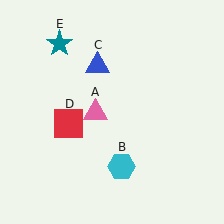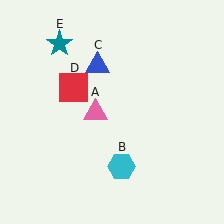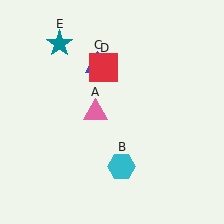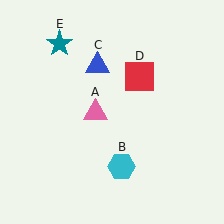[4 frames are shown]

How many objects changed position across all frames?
1 object changed position: red square (object D).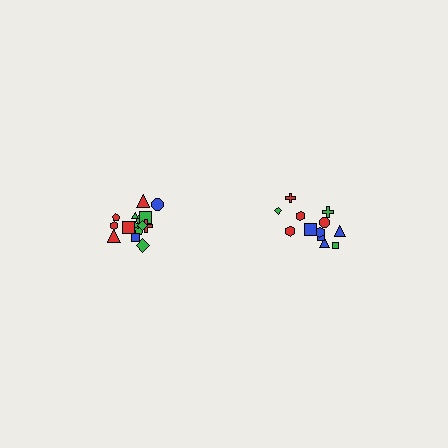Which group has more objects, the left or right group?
The left group.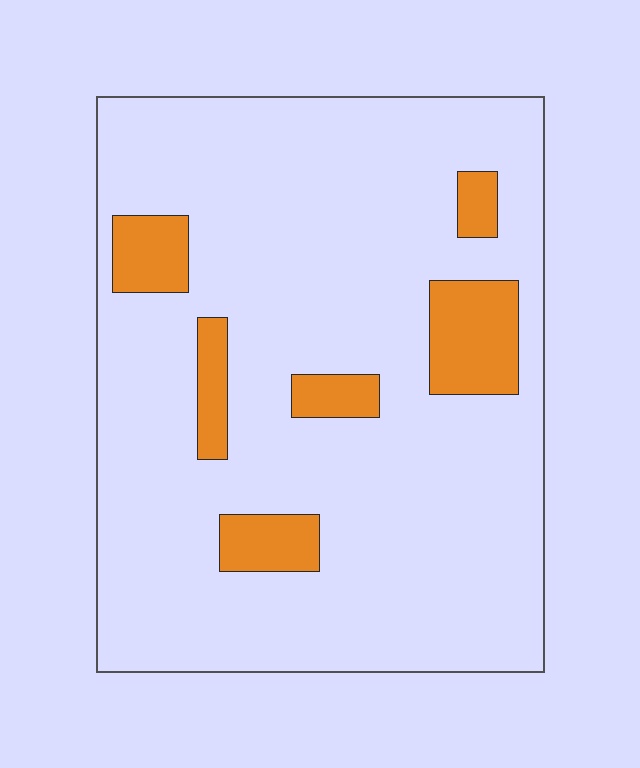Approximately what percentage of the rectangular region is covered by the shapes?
Approximately 15%.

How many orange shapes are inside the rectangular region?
6.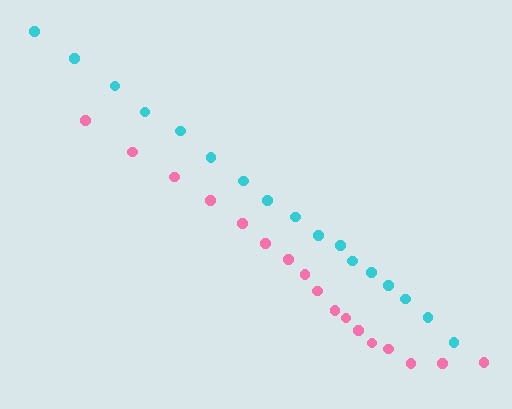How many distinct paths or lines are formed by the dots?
There are 2 distinct paths.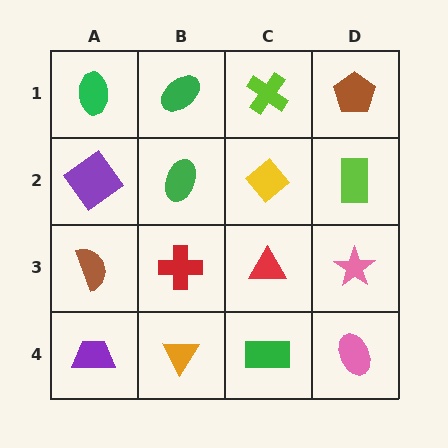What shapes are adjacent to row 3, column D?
A lime rectangle (row 2, column D), a pink ellipse (row 4, column D), a red triangle (row 3, column C).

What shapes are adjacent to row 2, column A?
A green ellipse (row 1, column A), a brown semicircle (row 3, column A), a green ellipse (row 2, column B).